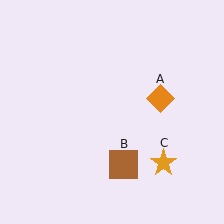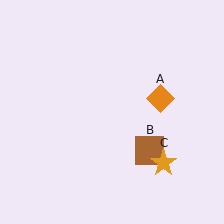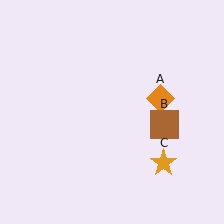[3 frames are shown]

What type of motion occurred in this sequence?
The brown square (object B) rotated counterclockwise around the center of the scene.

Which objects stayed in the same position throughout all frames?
Orange diamond (object A) and orange star (object C) remained stationary.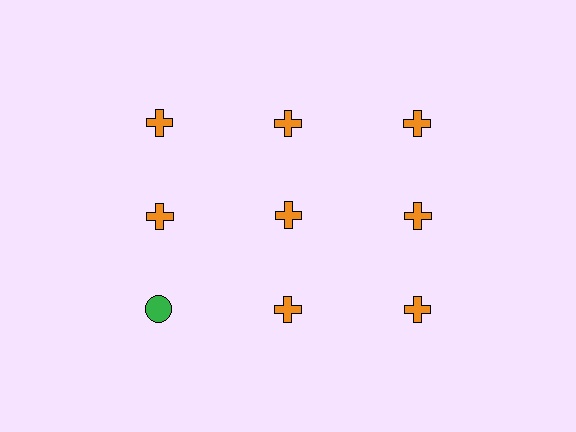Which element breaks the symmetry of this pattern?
The green circle in the third row, leftmost column breaks the symmetry. All other shapes are orange crosses.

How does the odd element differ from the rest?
It differs in both color (green instead of orange) and shape (circle instead of cross).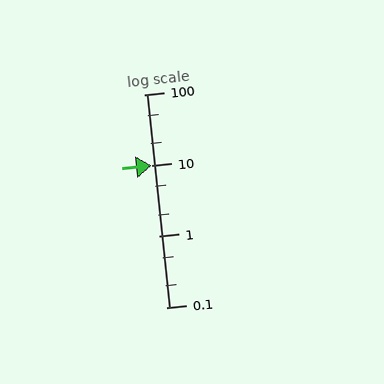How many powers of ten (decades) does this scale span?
The scale spans 3 decades, from 0.1 to 100.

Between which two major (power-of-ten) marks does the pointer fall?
The pointer is between 10 and 100.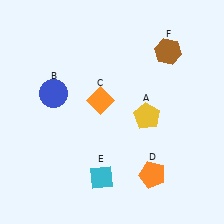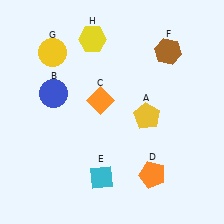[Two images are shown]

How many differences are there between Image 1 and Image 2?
There are 2 differences between the two images.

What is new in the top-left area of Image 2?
A yellow hexagon (H) was added in the top-left area of Image 2.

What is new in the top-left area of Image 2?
A yellow circle (G) was added in the top-left area of Image 2.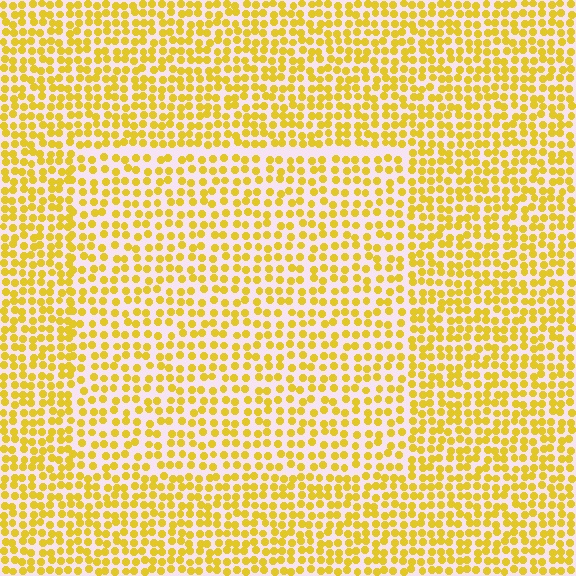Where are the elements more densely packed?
The elements are more densely packed outside the rectangle boundary.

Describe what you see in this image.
The image contains small yellow elements arranged at two different densities. A rectangle-shaped region is visible where the elements are less densely packed than the surrounding area.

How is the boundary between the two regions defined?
The boundary is defined by a change in element density (approximately 1.4x ratio). All elements are the same color, size, and shape.